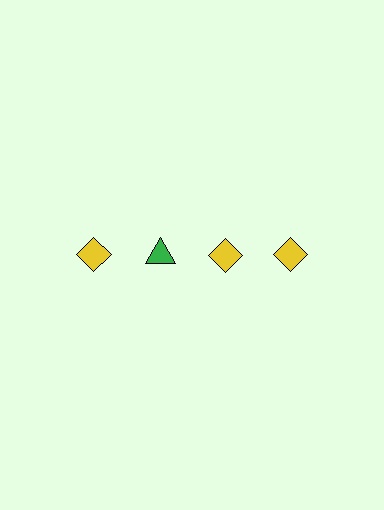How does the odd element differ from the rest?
It differs in both color (green instead of yellow) and shape (triangle instead of diamond).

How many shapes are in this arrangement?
There are 4 shapes arranged in a grid pattern.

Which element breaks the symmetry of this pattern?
The green triangle in the top row, second from left column breaks the symmetry. All other shapes are yellow diamonds.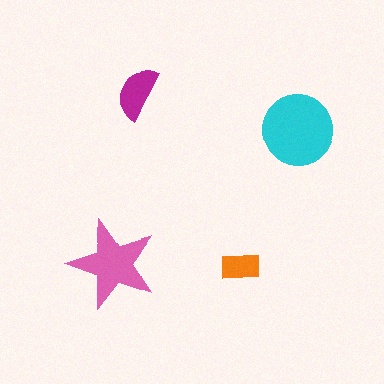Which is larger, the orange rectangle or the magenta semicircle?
The magenta semicircle.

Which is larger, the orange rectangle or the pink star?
The pink star.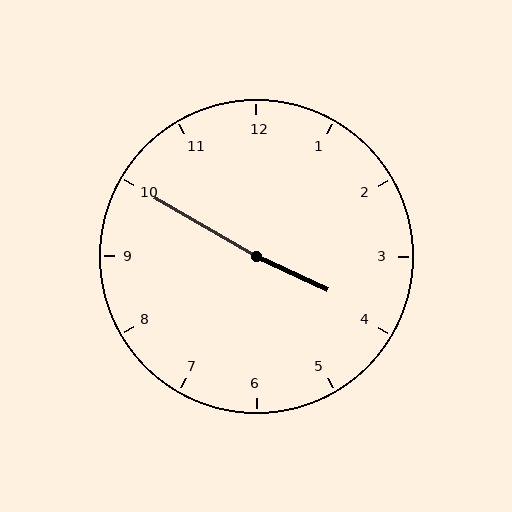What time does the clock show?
3:50.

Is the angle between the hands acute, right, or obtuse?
It is obtuse.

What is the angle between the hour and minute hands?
Approximately 175 degrees.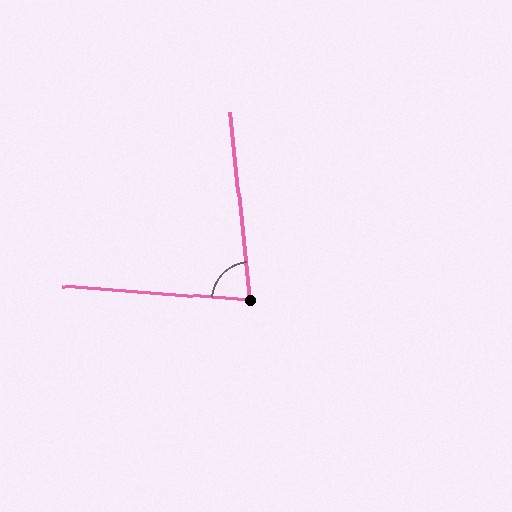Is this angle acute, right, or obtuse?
It is acute.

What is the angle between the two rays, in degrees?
Approximately 80 degrees.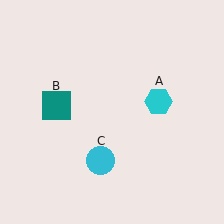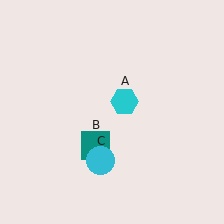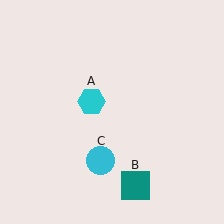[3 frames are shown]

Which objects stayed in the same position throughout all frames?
Cyan circle (object C) remained stationary.